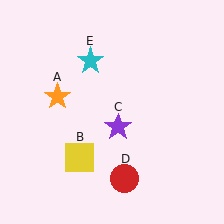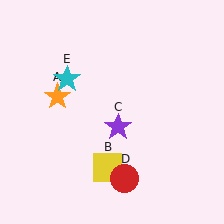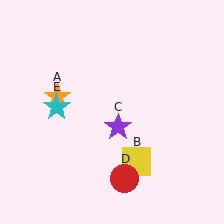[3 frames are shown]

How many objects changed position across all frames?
2 objects changed position: yellow square (object B), cyan star (object E).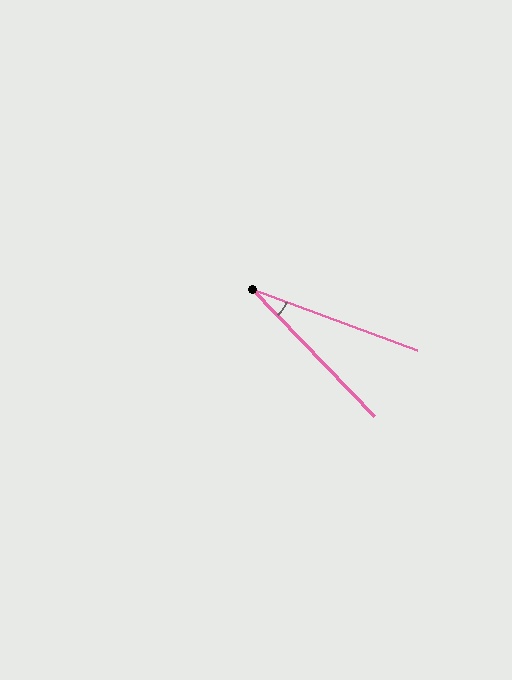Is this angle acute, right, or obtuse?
It is acute.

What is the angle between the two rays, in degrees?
Approximately 26 degrees.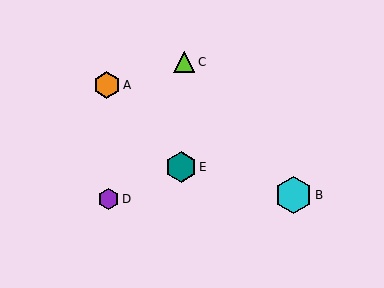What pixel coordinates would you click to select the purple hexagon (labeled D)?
Click at (109, 199) to select the purple hexagon D.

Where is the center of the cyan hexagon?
The center of the cyan hexagon is at (294, 195).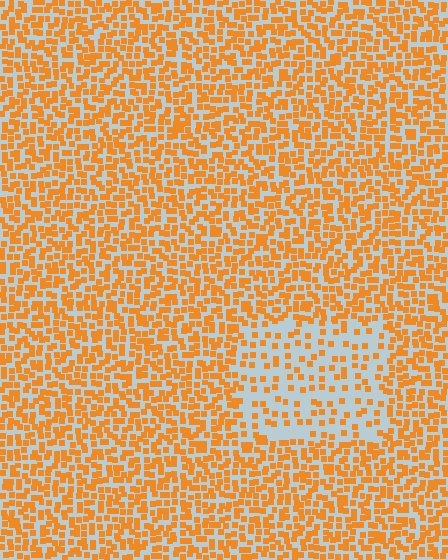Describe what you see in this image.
The image contains small orange elements arranged at two different densities. A rectangle-shaped region is visible where the elements are less densely packed than the surrounding area.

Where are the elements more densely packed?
The elements are more densely packed outside the rectangle boundary.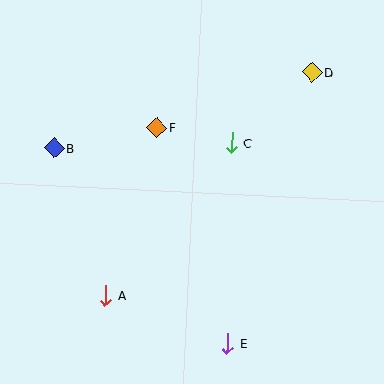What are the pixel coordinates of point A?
Point A is at (106, 295).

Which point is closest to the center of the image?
Point C at (232, 143) is closest to the center.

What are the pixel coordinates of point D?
Point D is at (312, 72).